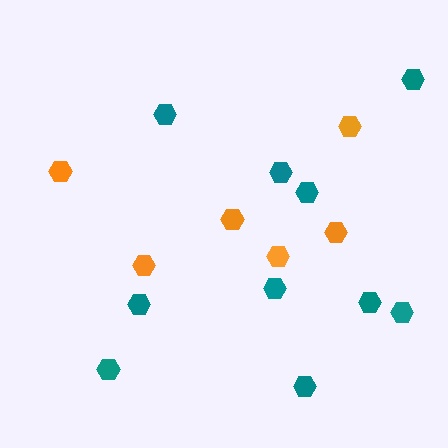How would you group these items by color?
There are 2 groups: one group of orange hexagons (6) and one group of teal hexagons (10).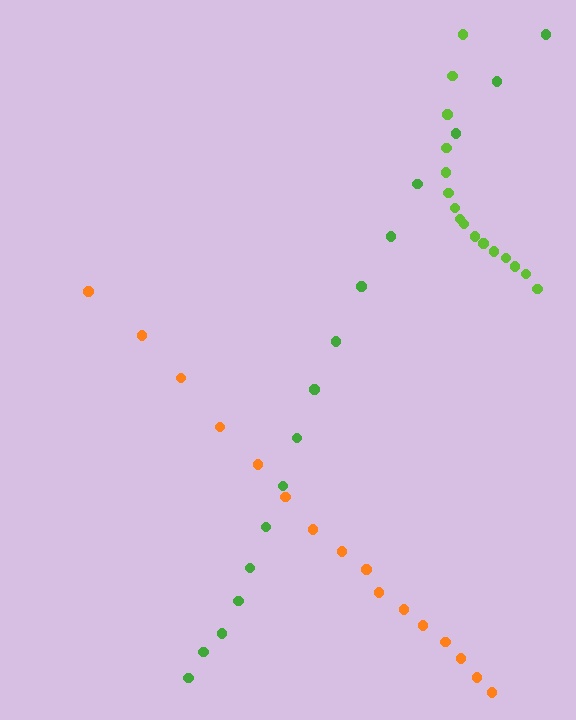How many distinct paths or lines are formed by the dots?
There are 3 distinct paths.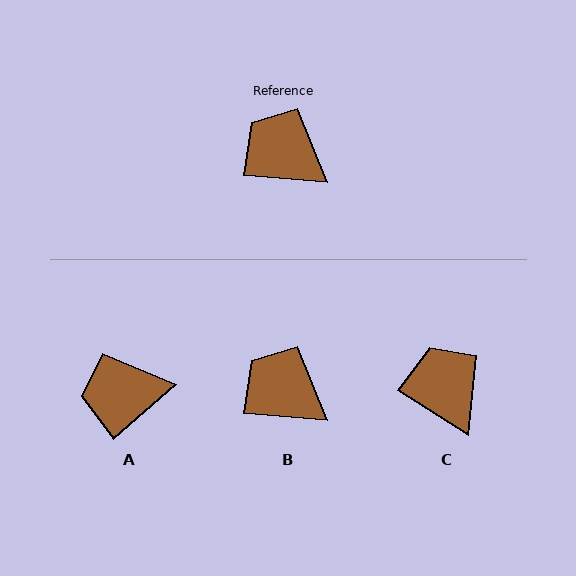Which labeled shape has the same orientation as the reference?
B.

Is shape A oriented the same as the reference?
No, it is off by about 46 degrees.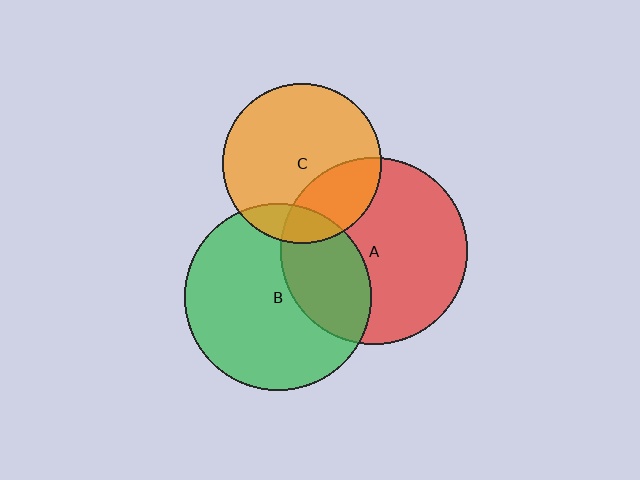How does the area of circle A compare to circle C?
Approximately 1.4 times.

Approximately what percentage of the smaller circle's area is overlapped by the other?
Approximately 25%.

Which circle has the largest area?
Circle A (red).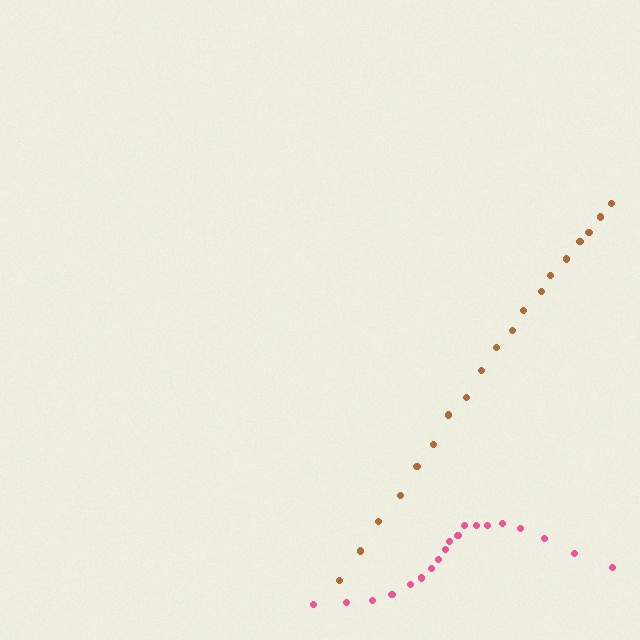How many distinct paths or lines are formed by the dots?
There are 2 distinct paths.